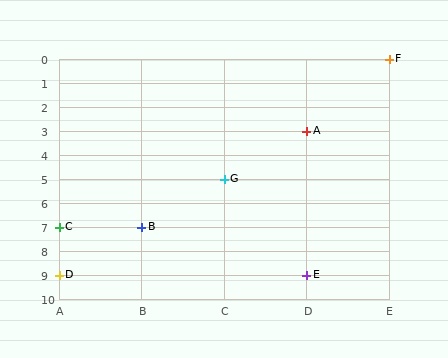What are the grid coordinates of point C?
Point C is at grid coordinates (A, 7).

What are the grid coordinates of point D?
Point D is at grid coordinates (A, 9).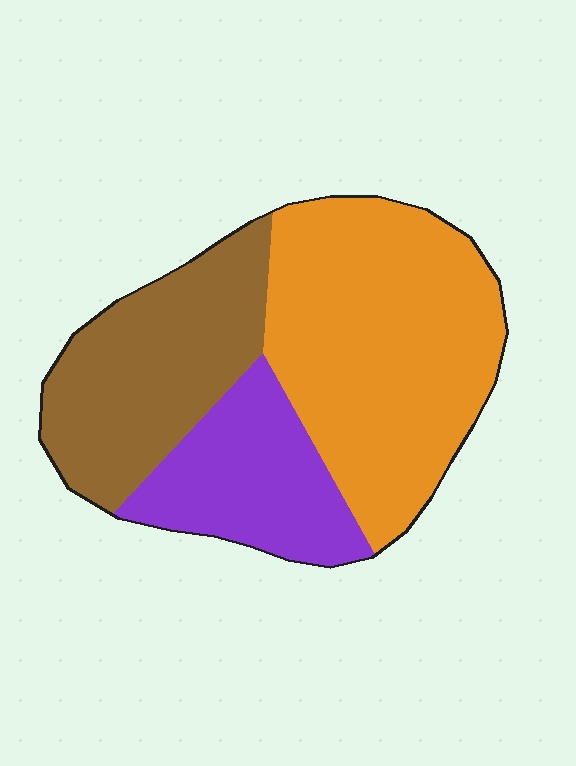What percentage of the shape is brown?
Brown covers 30% of the shape.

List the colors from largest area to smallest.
From largest to smallest: orange, brown, purple.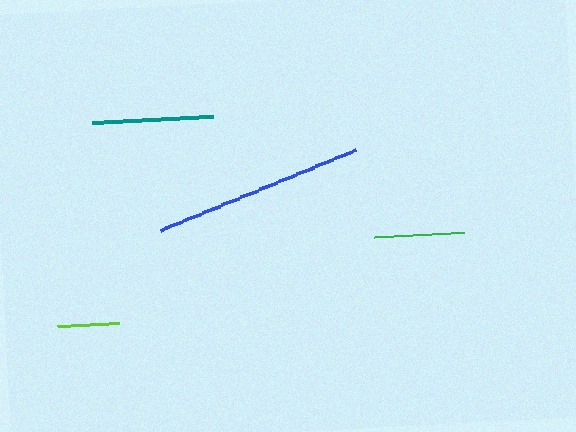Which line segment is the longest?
The blue line is the longest at approximately 212 pixels.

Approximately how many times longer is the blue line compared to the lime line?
The blue line is approximately 3.4 times the length of the lime line.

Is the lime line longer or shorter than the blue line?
The blue line is longer than the lime line.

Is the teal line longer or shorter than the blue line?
The blue line is longer than the teal line.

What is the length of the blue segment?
The blue segment is approximately 212 pixels long.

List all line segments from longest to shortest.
From longest to shortest: blue, teal, green, lime.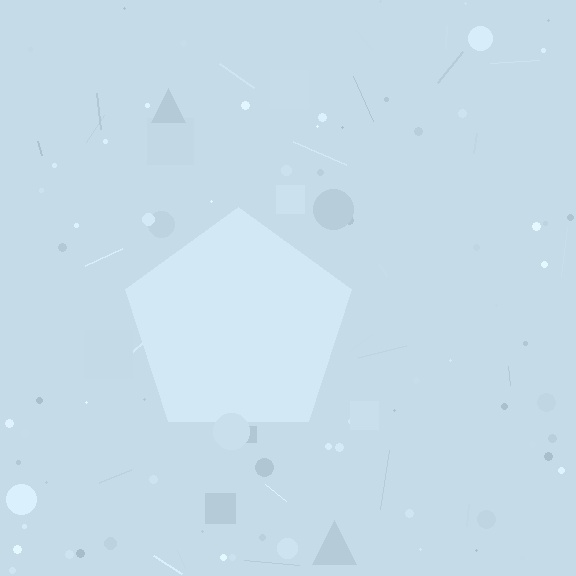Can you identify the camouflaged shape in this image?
The camouflaged shape is a pentagon.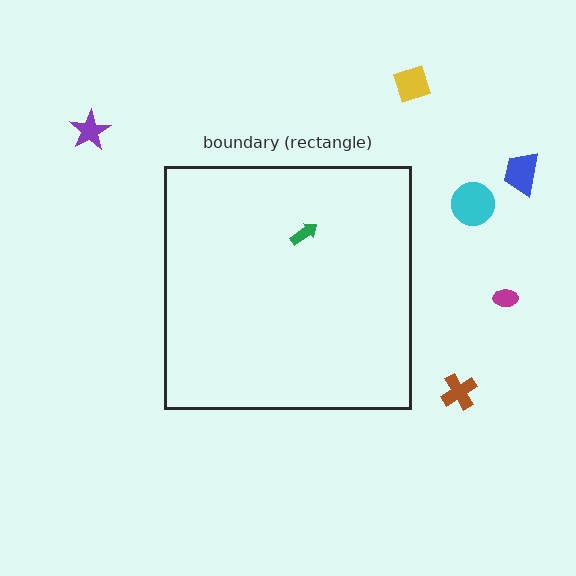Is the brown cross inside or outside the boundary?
Outside.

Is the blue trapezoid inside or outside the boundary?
Outside.